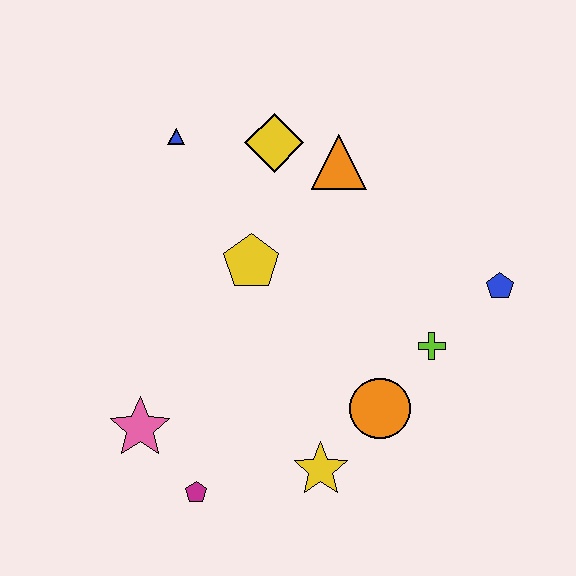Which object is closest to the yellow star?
The orange circle is closest to the yellow star.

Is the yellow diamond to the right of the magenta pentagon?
Yes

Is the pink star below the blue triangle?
Yes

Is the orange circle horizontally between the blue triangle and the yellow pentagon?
No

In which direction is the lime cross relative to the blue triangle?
The lime cross is to the right of the blue triangle.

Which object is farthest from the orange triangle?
The magenta pentagon is farthest from the orange triangle.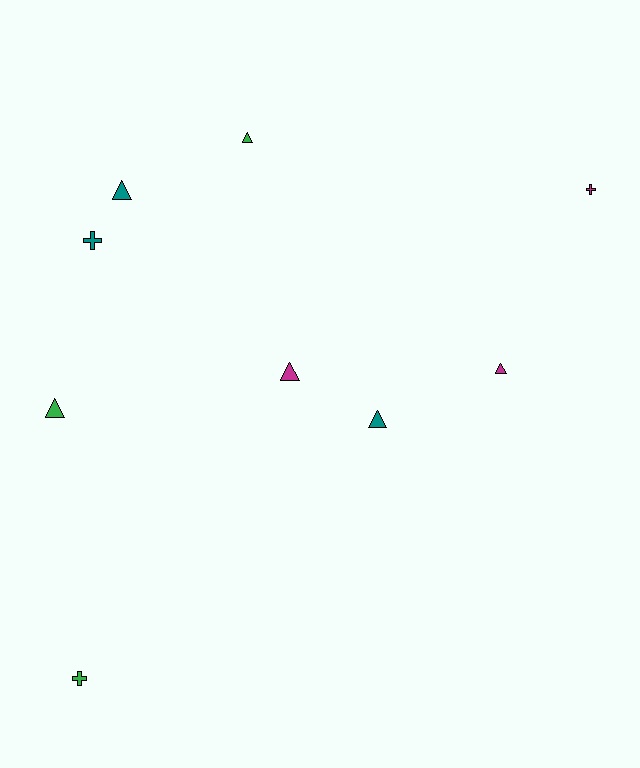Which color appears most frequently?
Teal, with 3 objects.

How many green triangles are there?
There are 2 green triangles.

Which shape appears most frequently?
Triangle, with 6 objects.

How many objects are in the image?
There are 9 objects.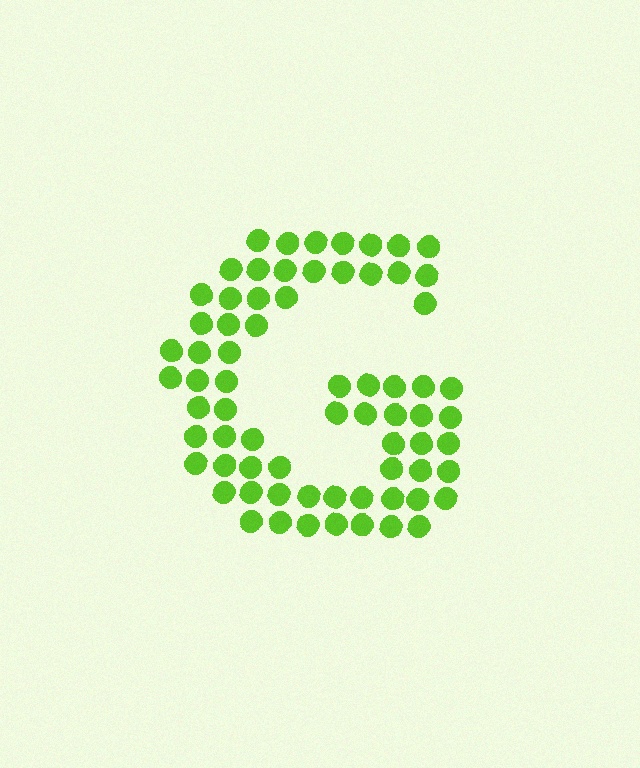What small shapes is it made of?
It is made of small circles.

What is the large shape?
The large shape is the letter G.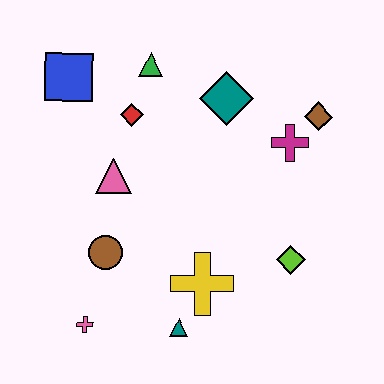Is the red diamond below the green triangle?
Yes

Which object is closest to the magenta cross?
The brown diamond is closest to the magenta cross.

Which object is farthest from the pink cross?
The brown diamond is farthest from the pink cross.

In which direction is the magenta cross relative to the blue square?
The magenta cross is to the right of the blue square.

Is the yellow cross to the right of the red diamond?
Yes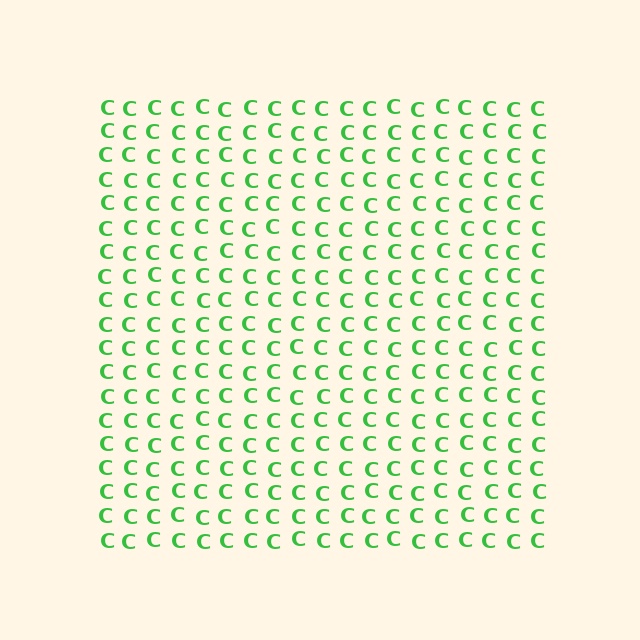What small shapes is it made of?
It is made of small letter C's.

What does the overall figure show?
The overall figure shows a square.